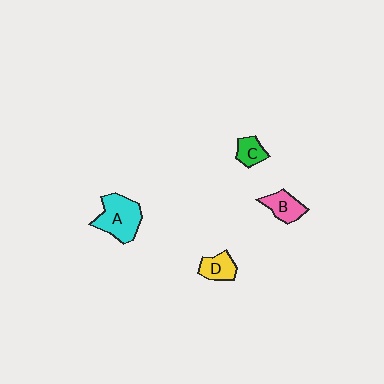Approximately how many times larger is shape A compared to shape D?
Approximately 1.9 times.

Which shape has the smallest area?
Shape C (green).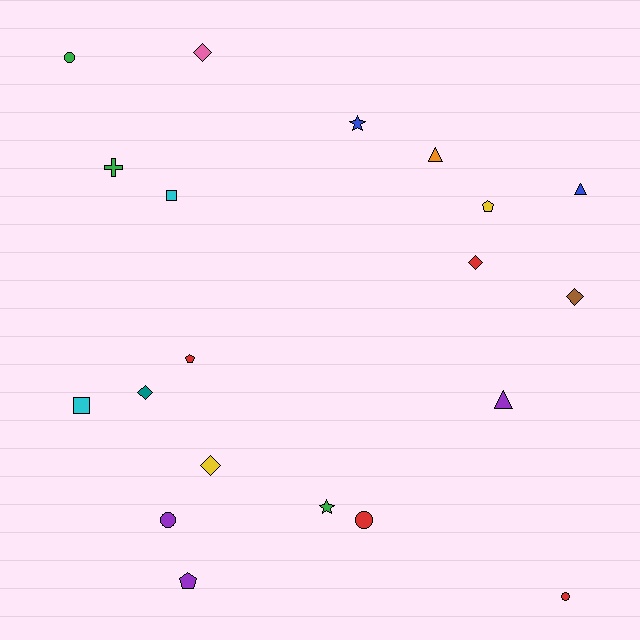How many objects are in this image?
There are 20 objects.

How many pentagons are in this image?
There are 3 pentagons.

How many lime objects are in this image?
There are no lime objects.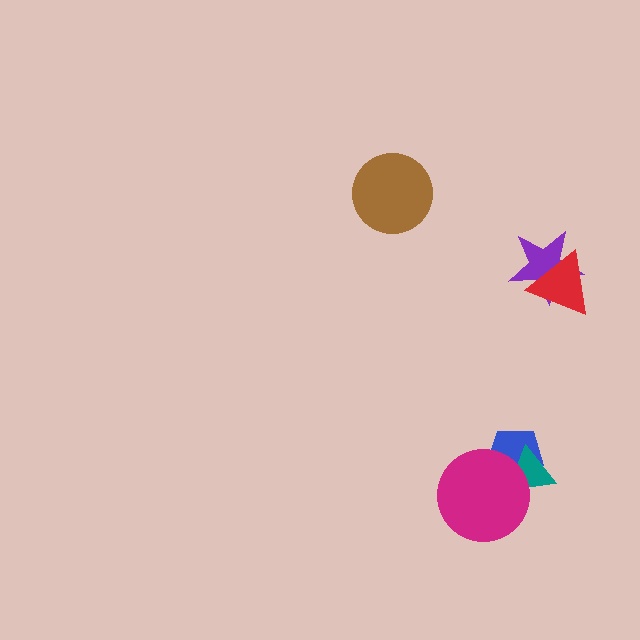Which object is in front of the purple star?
The red triangle is in front of the purple star.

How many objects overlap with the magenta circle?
2 objects overlap with the magenta circle.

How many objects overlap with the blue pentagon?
2 objects overlap with the blue pentagon.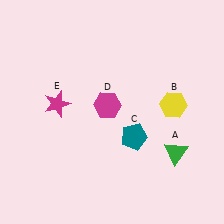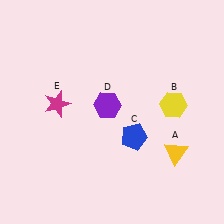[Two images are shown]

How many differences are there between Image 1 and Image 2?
There are 3 differences between the two images.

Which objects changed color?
A changed from green to yellow. C changed from teal to blue. D changed from magenta to purple.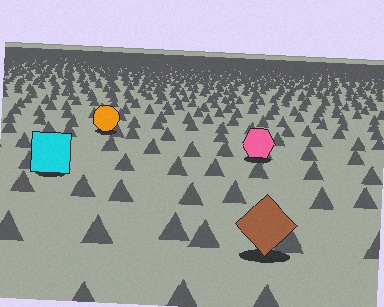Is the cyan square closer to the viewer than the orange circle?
Yes. The cyan square is closer — you can tell from the texture gradient: the ground texture is coarser near it.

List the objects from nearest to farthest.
From nearest to farthest: the brown diamond, the cyan square, the pink hexagon, the orange circle.